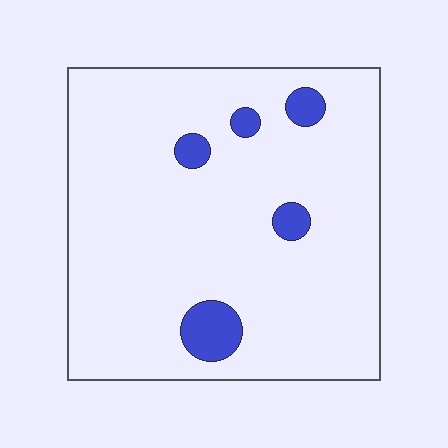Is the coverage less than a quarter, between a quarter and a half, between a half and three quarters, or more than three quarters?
Less than a quarter.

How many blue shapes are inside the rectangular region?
5.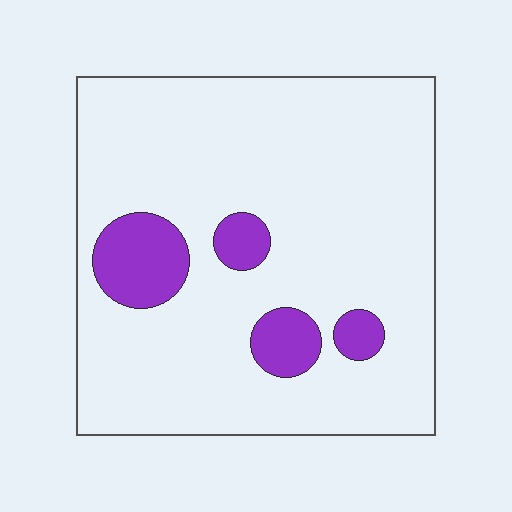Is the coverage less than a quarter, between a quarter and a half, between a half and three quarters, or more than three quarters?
Less than a quarter.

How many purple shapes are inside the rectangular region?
4.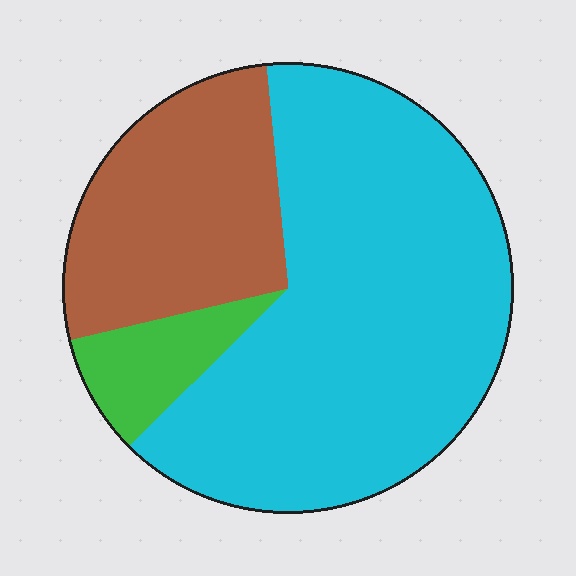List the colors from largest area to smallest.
From largest to smallest: cyan, brown, green.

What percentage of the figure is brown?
Brown covers about 25% of the figure.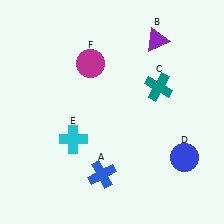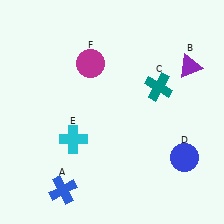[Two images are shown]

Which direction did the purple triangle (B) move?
The purple triangle (B) moved right.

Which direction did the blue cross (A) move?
The blue cross (A) moved left.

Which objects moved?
The objects that moved are: the blue cross (A), the purple triangle (B).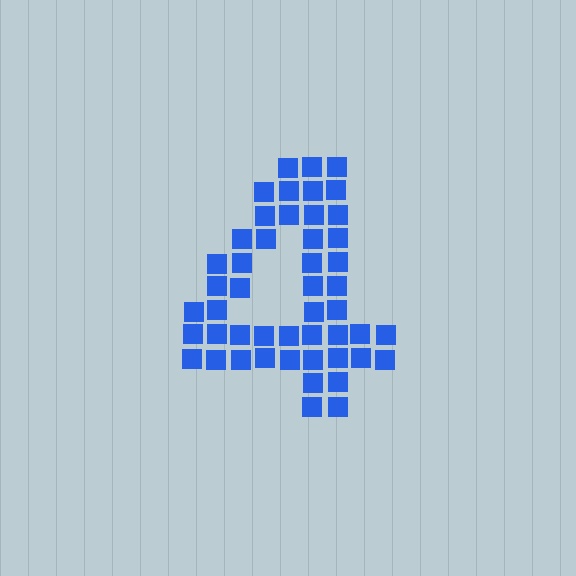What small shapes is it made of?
It is made of small squares.